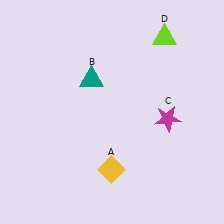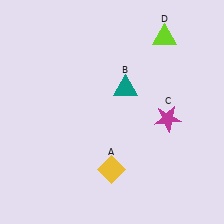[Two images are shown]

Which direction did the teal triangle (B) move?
The teal triangle (B) moved right.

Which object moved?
The teal triangle (B) moved right.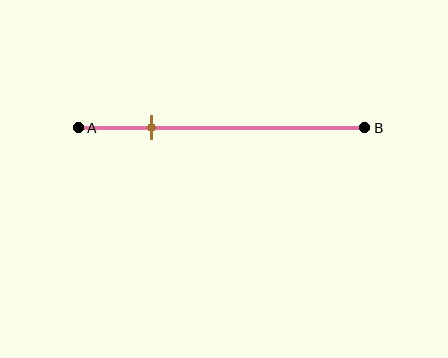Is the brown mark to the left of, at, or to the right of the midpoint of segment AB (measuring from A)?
The brown mark is to the left of the midpoint of segment AB.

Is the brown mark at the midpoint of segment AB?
No, the mark is at about 25% from A, not at the 50% midpoint.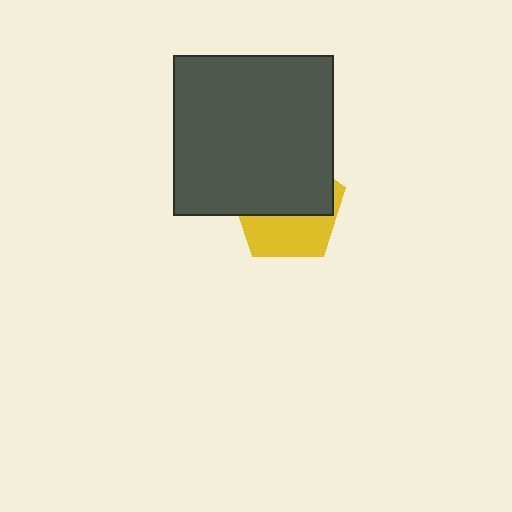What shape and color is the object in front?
The object in front is a dark gray square.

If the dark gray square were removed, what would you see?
You would see the complete yellow pentagon.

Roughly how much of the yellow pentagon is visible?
A small part of it is visible (roughly 42%).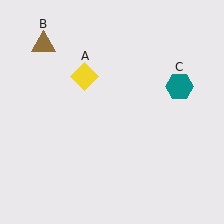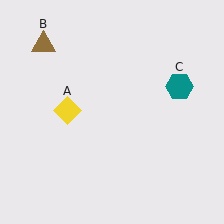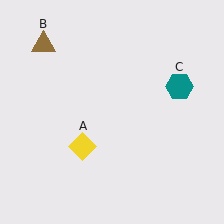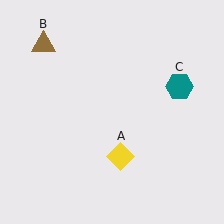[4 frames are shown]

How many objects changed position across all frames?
1 object changed position: yellow diamond (object A).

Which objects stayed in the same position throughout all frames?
Brown triangle (object B) and teal hexagon (object C) remained stationary.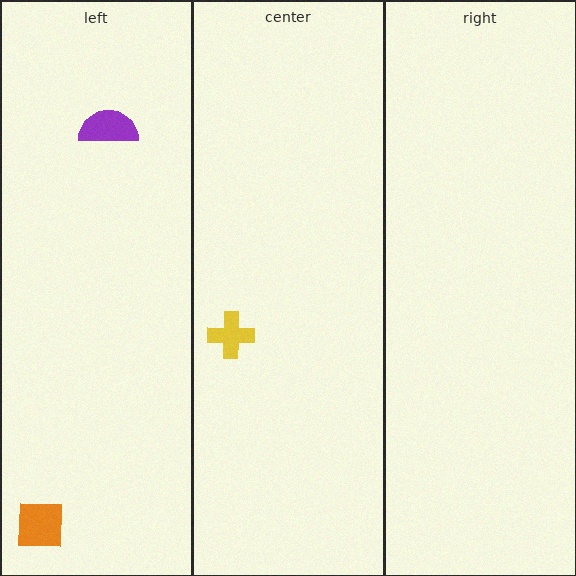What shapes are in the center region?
The yellow cross.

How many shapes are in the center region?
1.